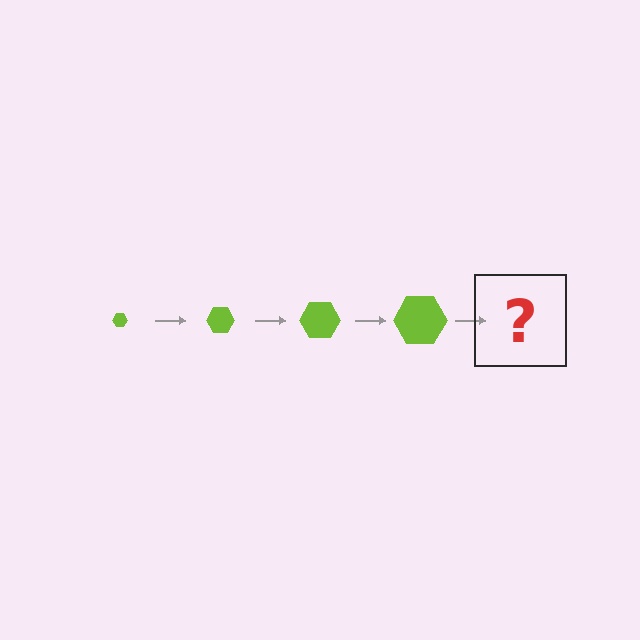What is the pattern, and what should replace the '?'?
The pattern is that the hexagon gets progressively larger each step. The '?' should be a lime hexagon, larger than the previous one.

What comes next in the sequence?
The next element should be a lime hexagon, larger than the previous one.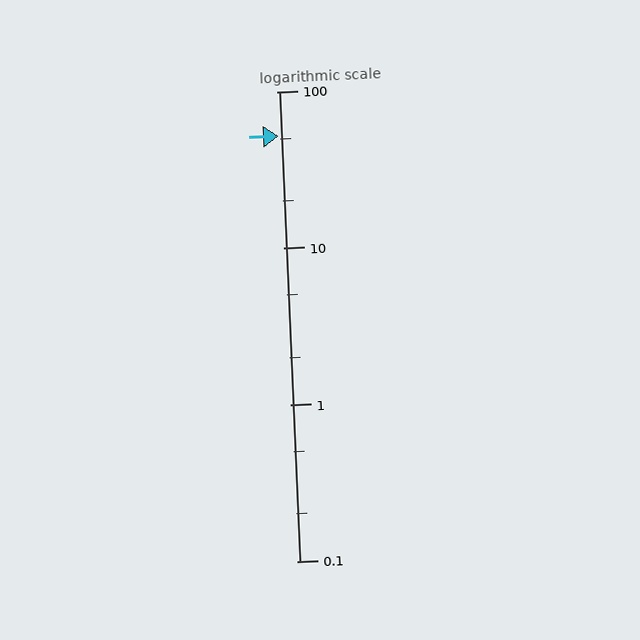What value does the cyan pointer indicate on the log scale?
The pointer indicates approximately 52.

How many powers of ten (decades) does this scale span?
The scale spans 3 decades, from 0.1 to 100.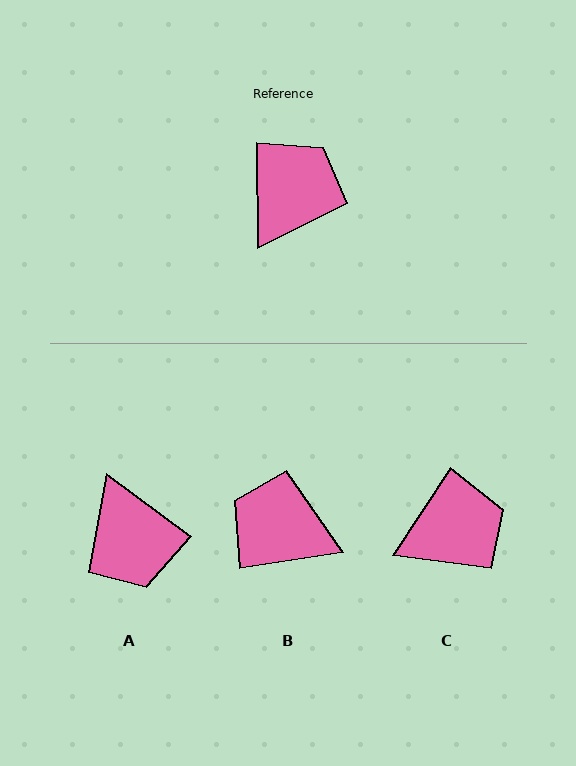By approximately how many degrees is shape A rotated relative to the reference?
Approximately 127 degrees clockwise.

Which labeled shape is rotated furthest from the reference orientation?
A, about 127 degrees away.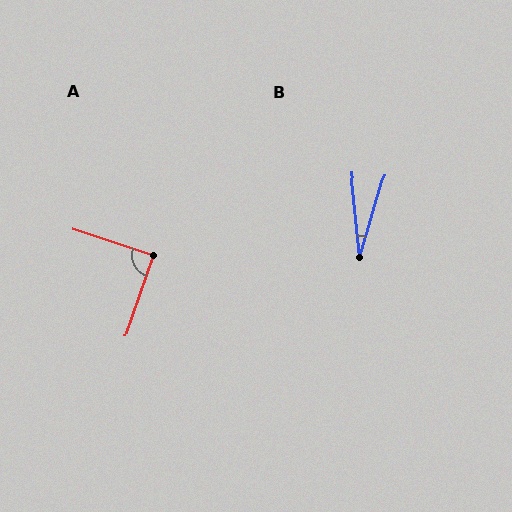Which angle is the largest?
A, at approximately 90 degrees.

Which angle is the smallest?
B, at approximately 22 degrees.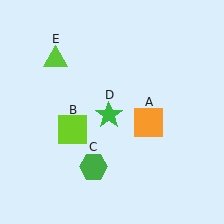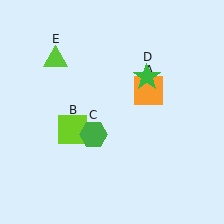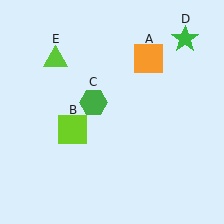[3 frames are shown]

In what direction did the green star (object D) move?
The green star (object D) moved up and to the right.